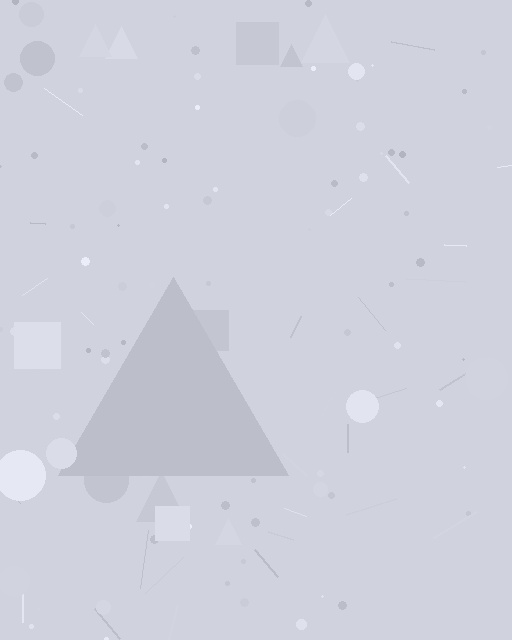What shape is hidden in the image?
A triangle is hidden in the image.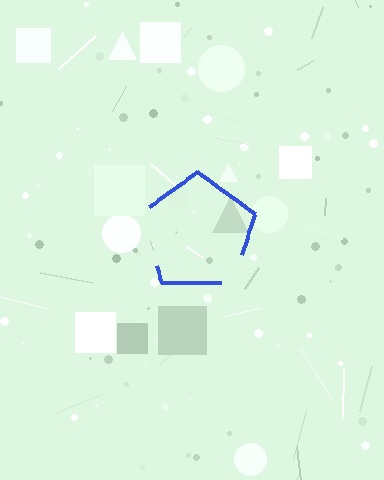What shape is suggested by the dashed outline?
The dashed outline suggests a pentagon.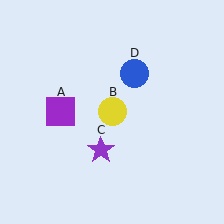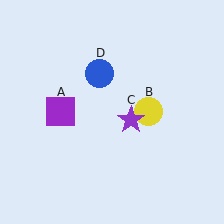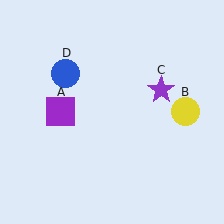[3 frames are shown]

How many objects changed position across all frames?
3 objects changed position: yellow circle (object B), purple star (object C), blue circle (object D).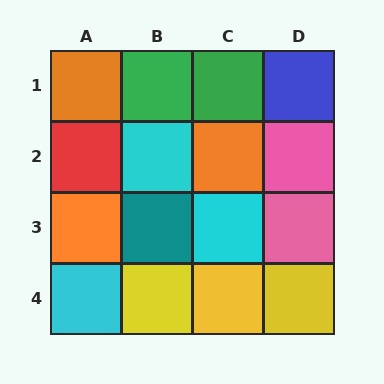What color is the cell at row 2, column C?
Orange.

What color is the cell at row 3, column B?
Teal.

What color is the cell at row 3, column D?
Pink.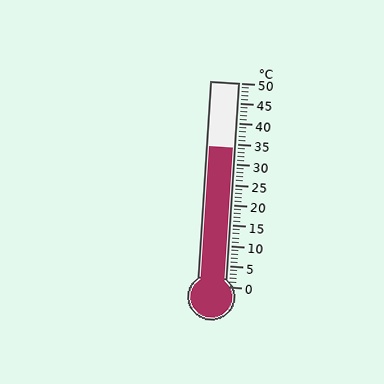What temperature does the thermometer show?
The thermometer shows approximately 34°C.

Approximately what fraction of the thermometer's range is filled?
The thermometer is filled to approximately 70% of its range.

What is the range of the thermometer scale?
The thermometer scale ranges from 0°C to 50°C.